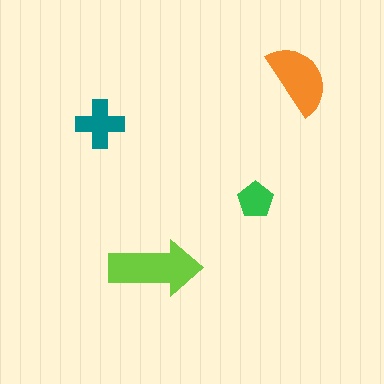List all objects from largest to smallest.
The lime arrow, the orange semicircle, the teal cross, the green pentagon.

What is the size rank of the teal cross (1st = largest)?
3rd.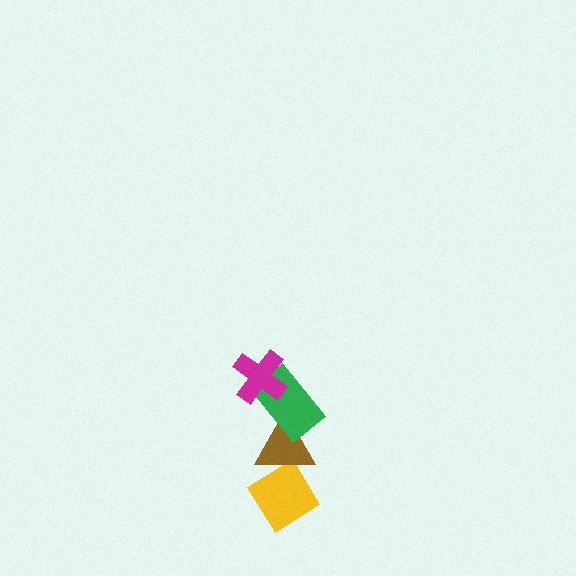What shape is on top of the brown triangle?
The green rectangle is on top of the brown triangle.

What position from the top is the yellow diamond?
The yellow diamond is 4th from the top.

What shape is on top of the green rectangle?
The magenta cross is on top of the green rectangle.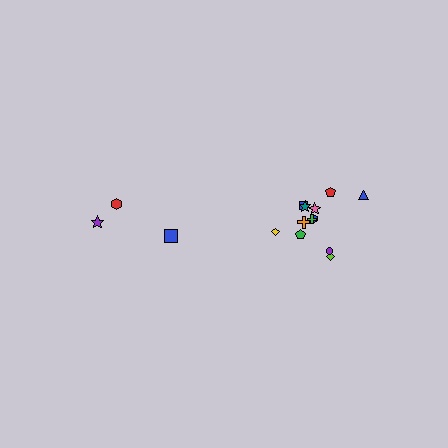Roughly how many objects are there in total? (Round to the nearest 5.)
Roughly 15 objects in total.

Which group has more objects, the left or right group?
The right group.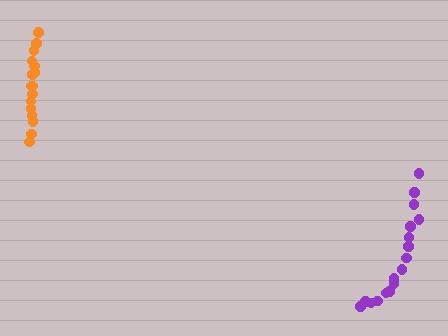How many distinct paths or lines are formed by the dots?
There are 2 distinct paths.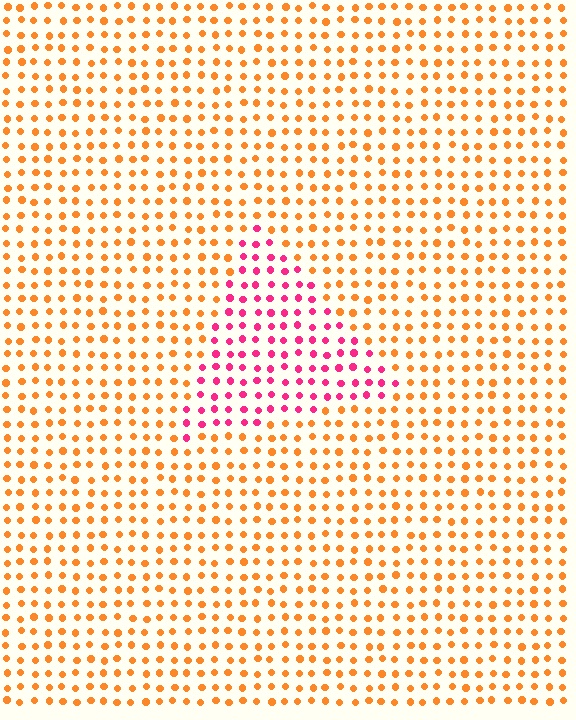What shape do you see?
I see a triangle.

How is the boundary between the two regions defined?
The boundary is defined purely by a slight shift in hue (about 55 degrees). Spacing, size, and orientation are identical on both sides.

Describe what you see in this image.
The image is filled with small orange elements in a uniform arrangement. A triangle-shaped region is visible where the elements are tinted to a slightly different hue, forming a subtle color boundary.